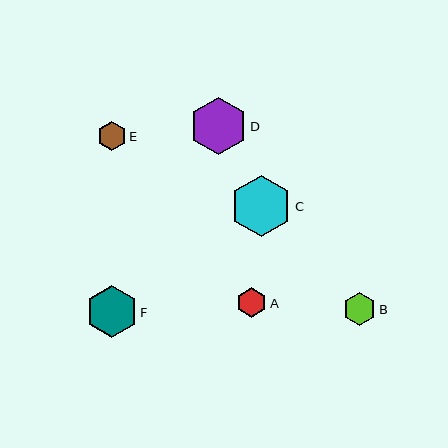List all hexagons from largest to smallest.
From largest to smallest: C, D, F, B, A, E.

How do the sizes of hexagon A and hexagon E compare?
Hexagon A and hexagon E are approximately the same size.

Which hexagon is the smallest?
Hexagon E is the smallest with a size of approximately 29 pixels.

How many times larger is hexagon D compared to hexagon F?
Hexagon D is approximately 1.1 times the size of hexagon F.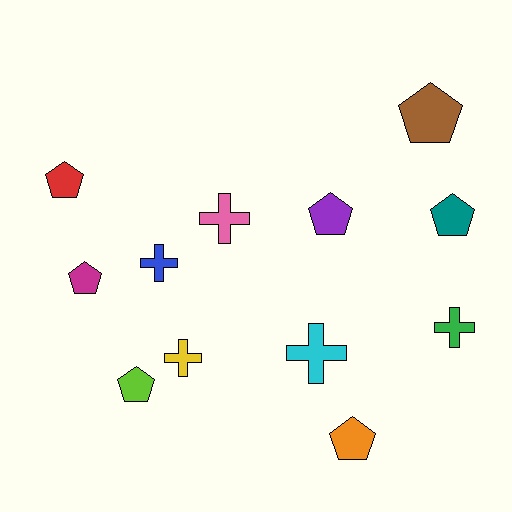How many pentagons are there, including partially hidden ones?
There are 7 pentagons.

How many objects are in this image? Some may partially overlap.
There are 12 objects.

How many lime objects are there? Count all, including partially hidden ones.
There is 1 lime object.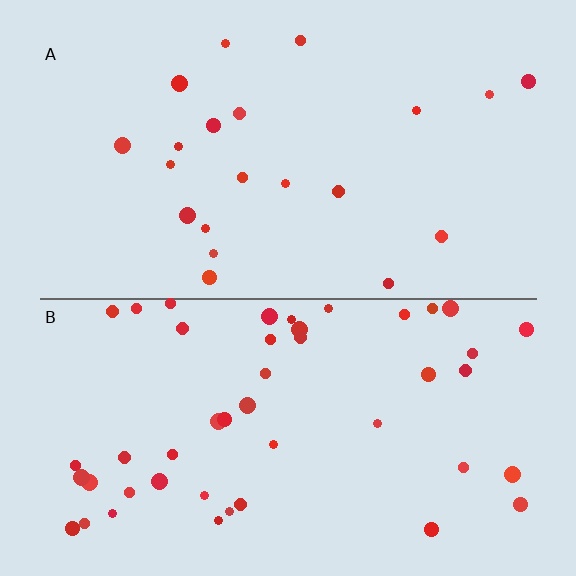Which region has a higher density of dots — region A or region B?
B (the bottom).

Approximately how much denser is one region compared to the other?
Approximately 2.2× — region B over region A.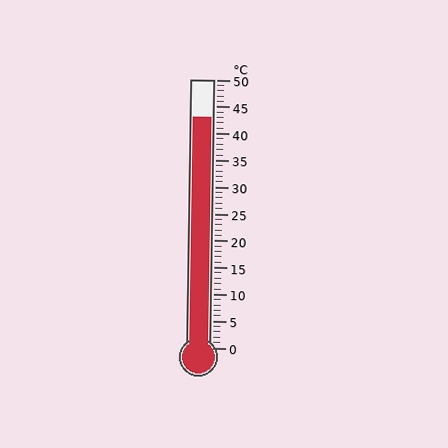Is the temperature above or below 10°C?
The temperature is above 10°C.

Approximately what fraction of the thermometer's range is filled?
The thermometer is filled to approximately 85% of its range.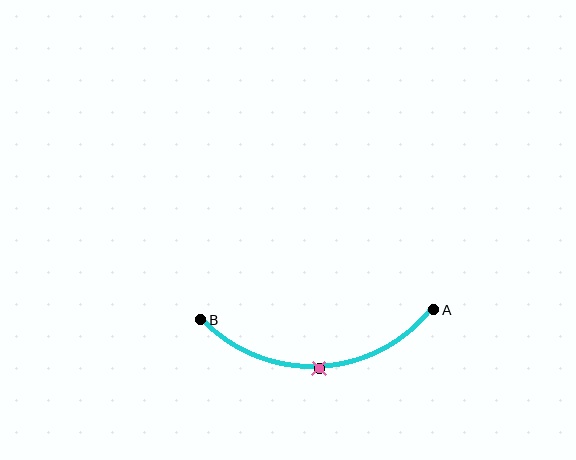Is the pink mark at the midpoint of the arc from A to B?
Yes. The pink mark lies on the arc at equal arc-length from both A and B — it is the arc midpoint.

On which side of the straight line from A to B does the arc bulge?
The arc bulges below the straight line connecting A and B.